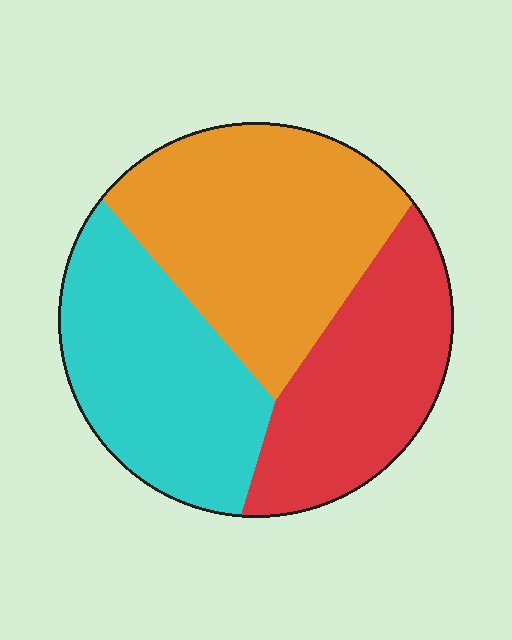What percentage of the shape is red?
Red covers around 30% of the shape.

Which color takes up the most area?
Orange, at roughly 40%.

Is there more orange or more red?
Orange.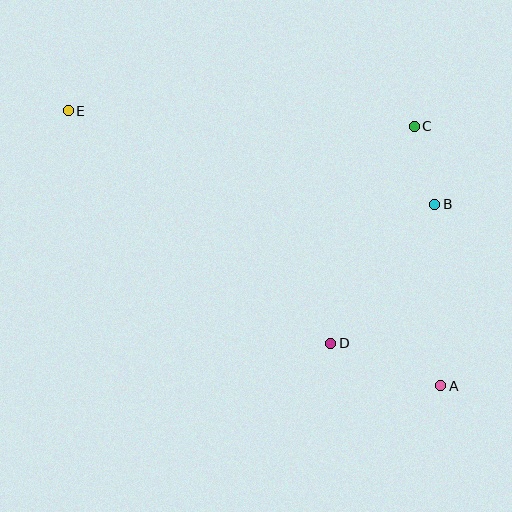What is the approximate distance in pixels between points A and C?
The distance between A and C is approximately 261 pixels.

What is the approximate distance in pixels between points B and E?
The distance between B and E is approximately 378 pixels.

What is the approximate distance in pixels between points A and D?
The distance between A and D is approximately 118 pixels.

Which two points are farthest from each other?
Points A and E are farthest from each other.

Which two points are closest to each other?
Points B and C are closest to each other.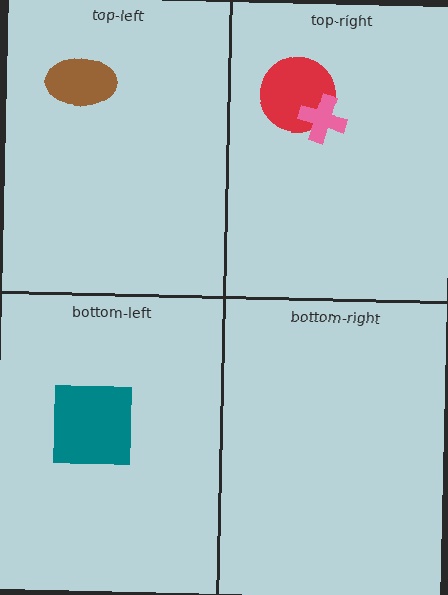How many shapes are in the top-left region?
1.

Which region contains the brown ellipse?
The top-left region.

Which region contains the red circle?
The top-right region.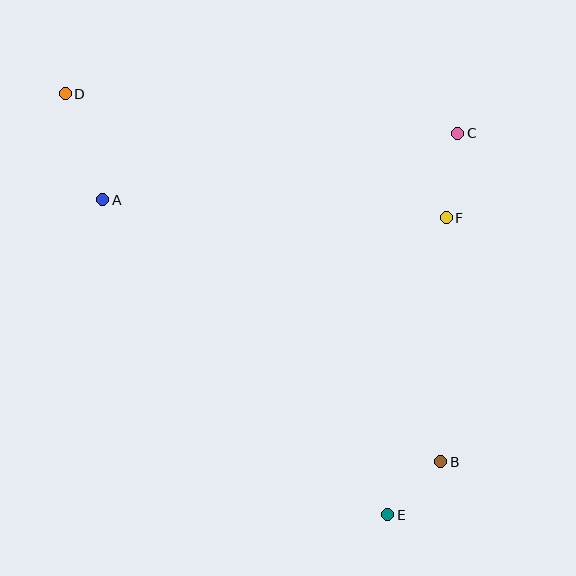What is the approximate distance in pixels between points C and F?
The distance between C and F is approximately 85 pixels.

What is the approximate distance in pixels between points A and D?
The distance between A and D is approximately 112 pixels.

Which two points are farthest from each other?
Points D and E are farthest from each other.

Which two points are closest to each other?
Points B and E are closest to each other.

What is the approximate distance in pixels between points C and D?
The distance between C and D is approximately 394 pixels.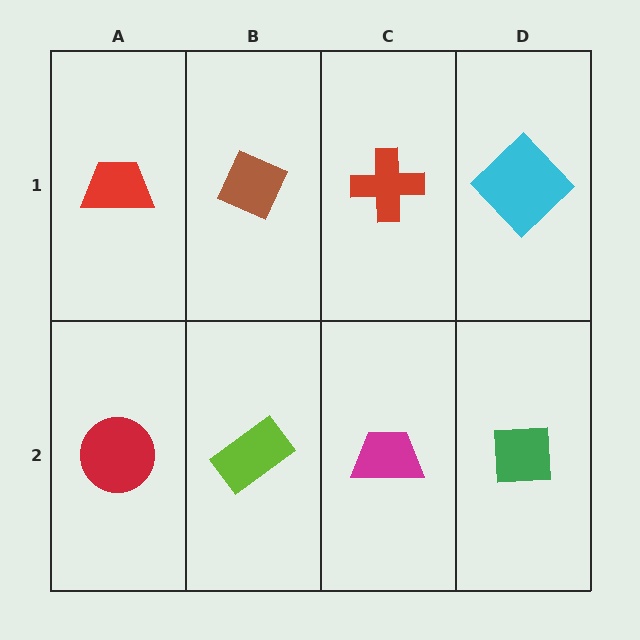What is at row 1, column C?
A red cross.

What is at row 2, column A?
A red circle.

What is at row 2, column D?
A green square.